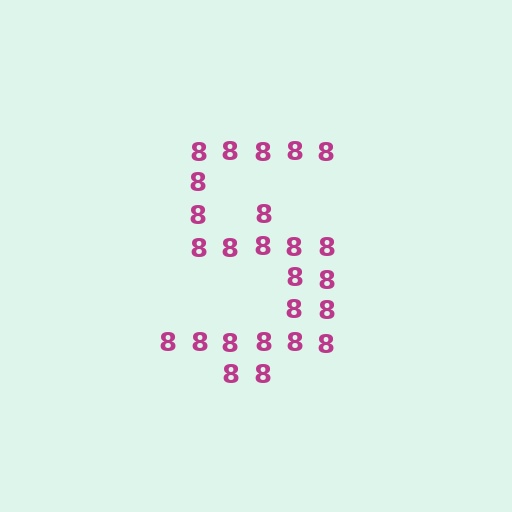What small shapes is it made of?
It is made of small digit 8's.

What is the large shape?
The large shape is the digit 5.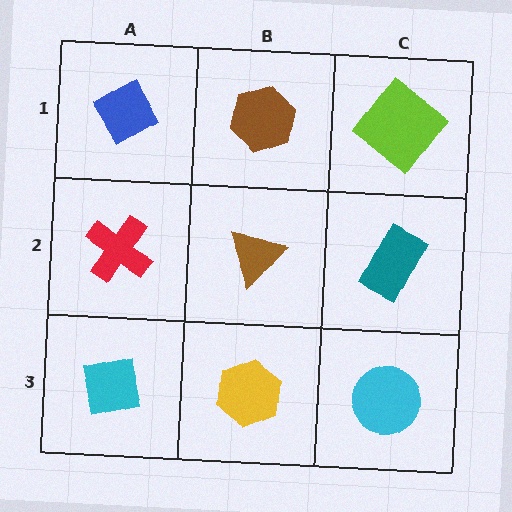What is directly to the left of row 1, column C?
A brown hexagon.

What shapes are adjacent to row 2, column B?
A brown hexagon (row 1, column B), a yellow hexagon (row 3, column B), a red cross (row 2, column A), a teal rectangle (row 2, column C).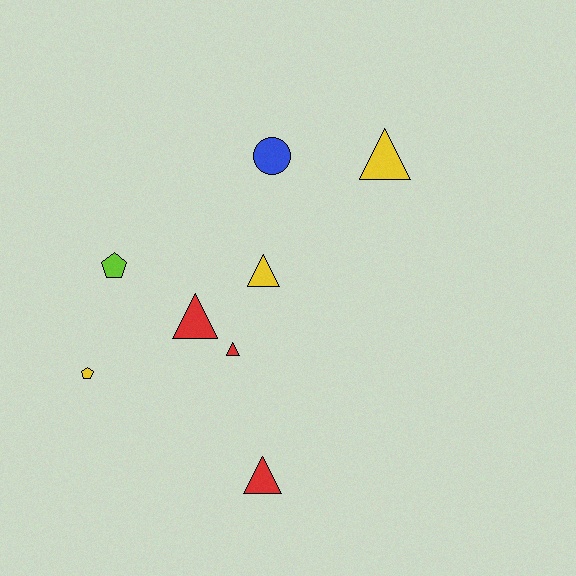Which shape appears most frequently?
Triangle, with 5 objects.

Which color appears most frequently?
Yellow, with 3 objects.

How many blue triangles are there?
There are no blue triangles.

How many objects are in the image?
There are 8 objects.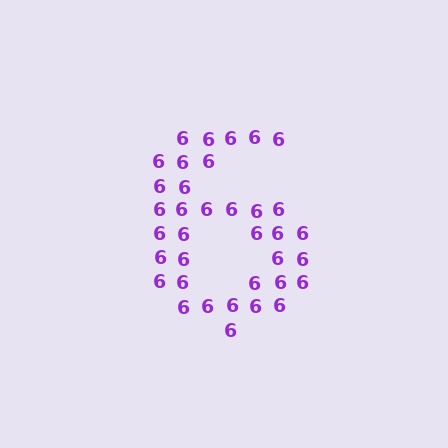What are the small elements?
The small elements are digit 6's.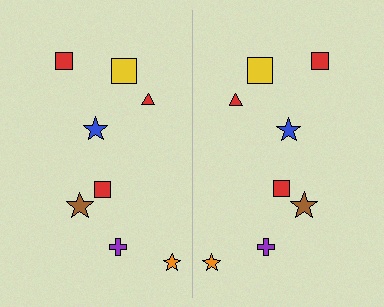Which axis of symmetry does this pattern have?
The pattern has a vertical axis of symmetry running through the center of the image.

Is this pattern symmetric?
Yes, this pattern has bilateral (reflection) symmetry.